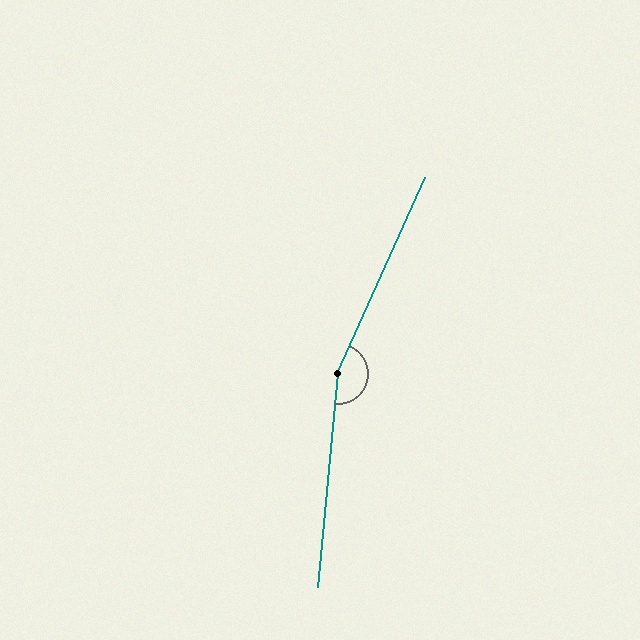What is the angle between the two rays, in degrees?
Approximately 161 degrees.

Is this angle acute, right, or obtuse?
It is obtuse.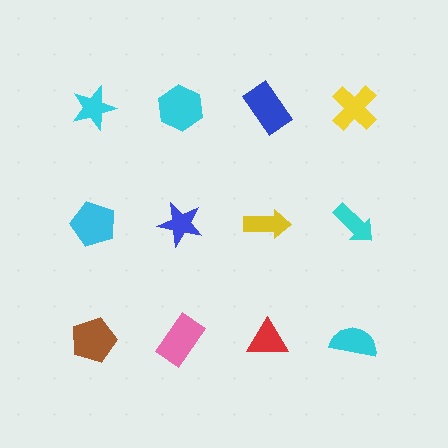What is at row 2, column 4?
A cyan arrow.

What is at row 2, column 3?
A yellow arrow.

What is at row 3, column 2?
A pink rectangle.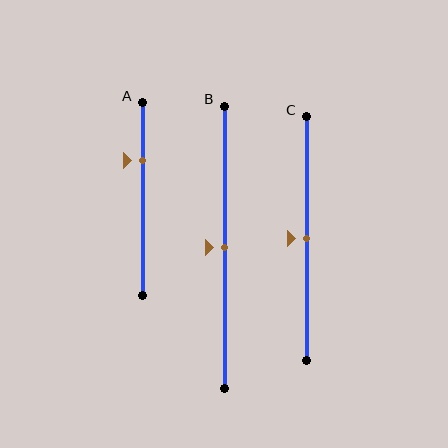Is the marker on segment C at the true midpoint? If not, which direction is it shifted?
Yes, the marker on segment C is at the true midpoint.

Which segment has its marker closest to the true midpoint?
Segment B has its marker closest to the true midpoint.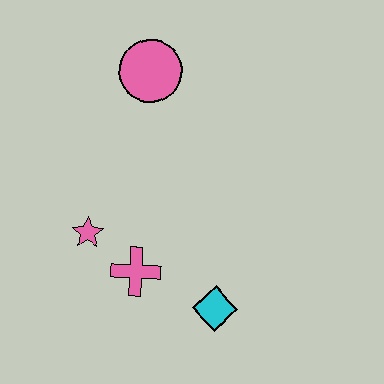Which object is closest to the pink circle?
The pink star is closest to the pink circle.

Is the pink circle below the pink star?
No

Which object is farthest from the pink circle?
The cyan diamond is farthest from the pink circle.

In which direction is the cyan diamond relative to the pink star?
The cyan diamond is to the right of the pink star.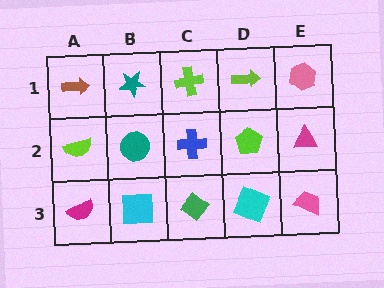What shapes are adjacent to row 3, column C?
A blue cross (row 2, column C), a cyan square (row 3, column B), a cyan square (row 3, column D).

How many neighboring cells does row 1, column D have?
3.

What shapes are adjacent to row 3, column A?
A lime semicircle (row 2, column A), a cyan square (row 3, column B).